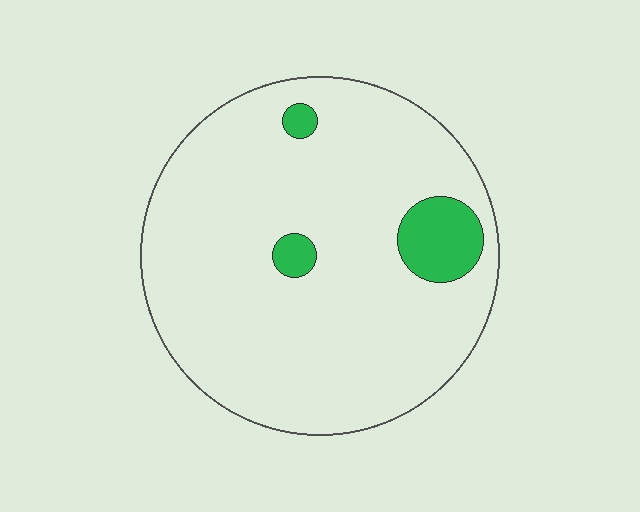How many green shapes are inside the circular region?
3.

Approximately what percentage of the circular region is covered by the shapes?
Approximately 10%.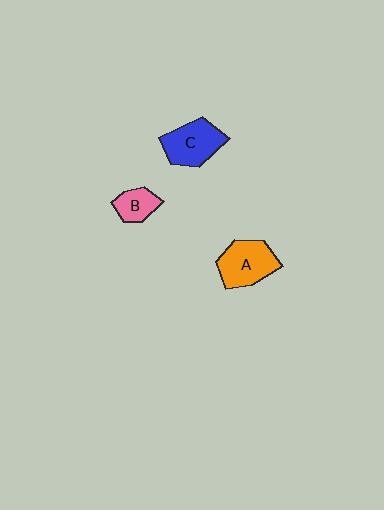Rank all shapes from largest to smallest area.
From largest to smallest: A (orange), C (blue), B (pink).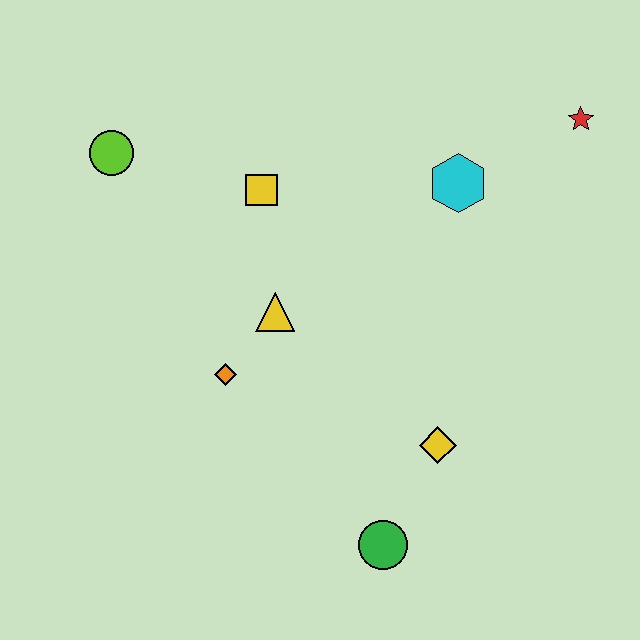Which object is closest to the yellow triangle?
The orange diamond is closest to the yellow triangle.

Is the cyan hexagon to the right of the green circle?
Yes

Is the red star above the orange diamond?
Yes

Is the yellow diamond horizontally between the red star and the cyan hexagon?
No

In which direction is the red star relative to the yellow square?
The red star is to the right of the yellow square.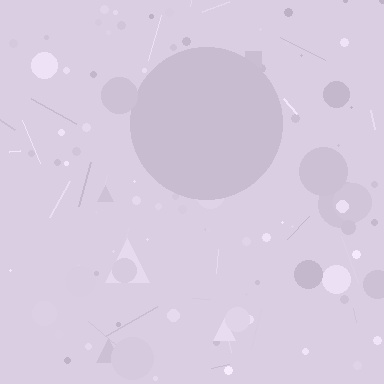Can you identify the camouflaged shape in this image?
The camouflaged shape is a circle.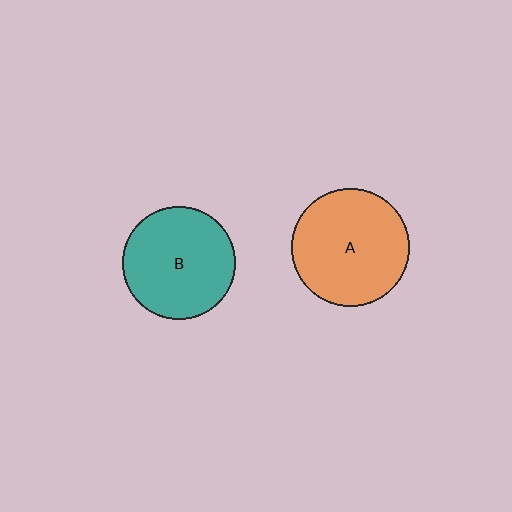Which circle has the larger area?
Circle A (orange).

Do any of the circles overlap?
No, none of the circles overlap.